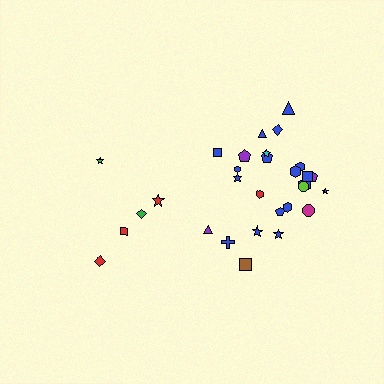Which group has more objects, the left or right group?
The right group.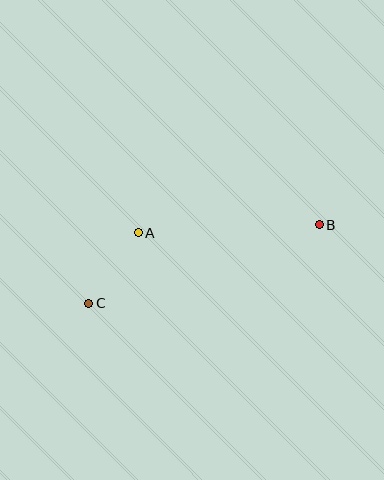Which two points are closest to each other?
Points A and C are closest to each other.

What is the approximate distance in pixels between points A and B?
The distance between A and B is approximately 181 pixels.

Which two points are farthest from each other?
Points B and C are farthest from each other.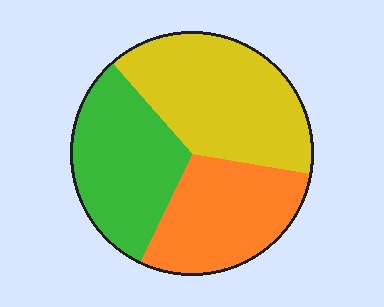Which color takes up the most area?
Yellow, at roughly 40%.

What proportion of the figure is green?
Green takes up about one third (1/3) of the figure.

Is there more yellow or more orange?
Yellow.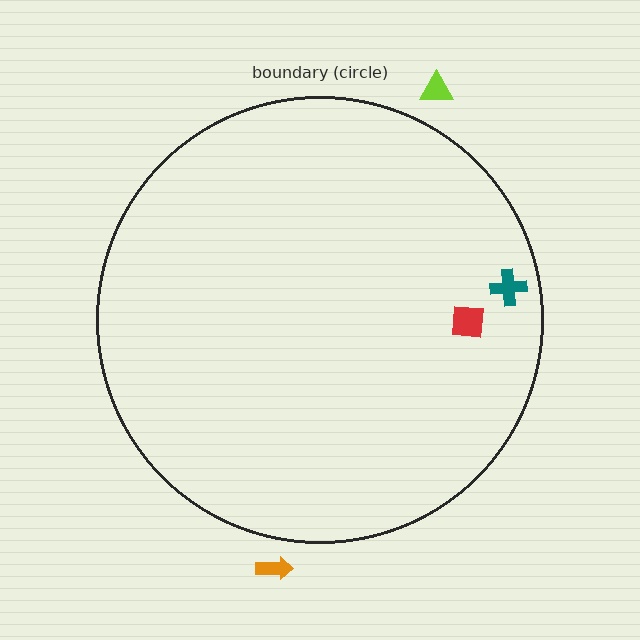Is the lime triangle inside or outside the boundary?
Outside.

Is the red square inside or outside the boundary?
Inside.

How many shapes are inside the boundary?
2 inside, 2 outside.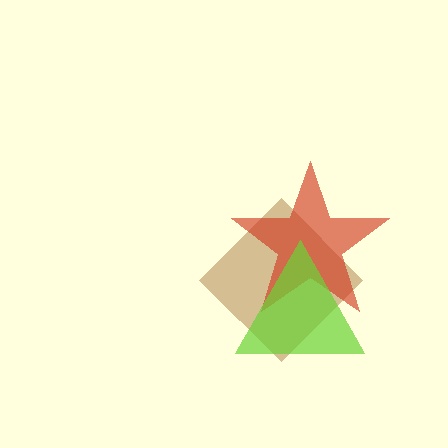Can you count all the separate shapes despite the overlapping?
Yes, there are 3 separate shapes.